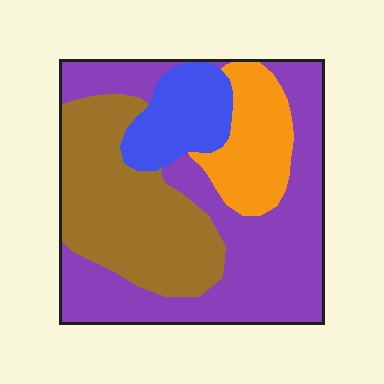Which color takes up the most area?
Purple, at roughly 45%.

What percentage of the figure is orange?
Orange takes up less than a sixth of the figure.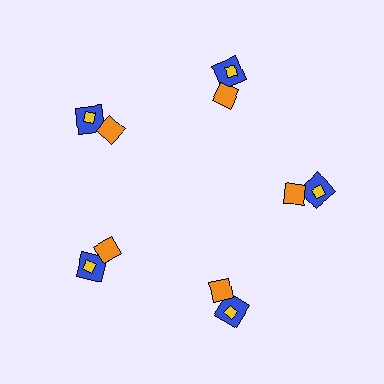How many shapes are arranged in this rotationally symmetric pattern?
There are 15 shapes, arranged in 5 groups of 3.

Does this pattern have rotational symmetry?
Yes, this pattern has 5-fold rotational symmetry. It looks the same after rotating 72 degrees around the center.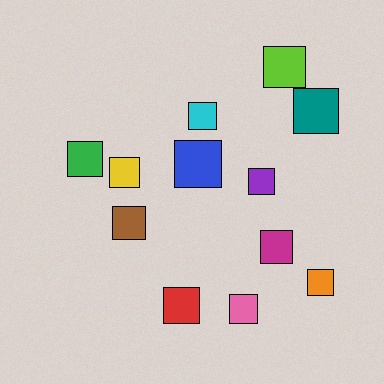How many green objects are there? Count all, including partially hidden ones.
There is 1 green object.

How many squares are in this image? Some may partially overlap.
There are 12 squares.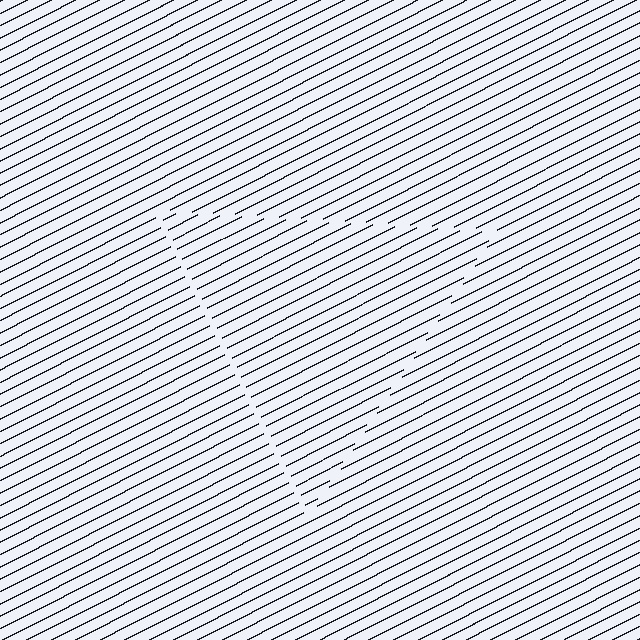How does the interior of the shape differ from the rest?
The interior of the shape contains the same grating, shifted by half a period — the contour is defined by the phase discontinuity where line-ends from the inner and outer gratings abut.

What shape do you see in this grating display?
An illusory triangle. The interior of the shape contains the same grating, shifted by half a period — the contour is defined by the phase discontinuity where line-ends from the inner and outer gratings abut.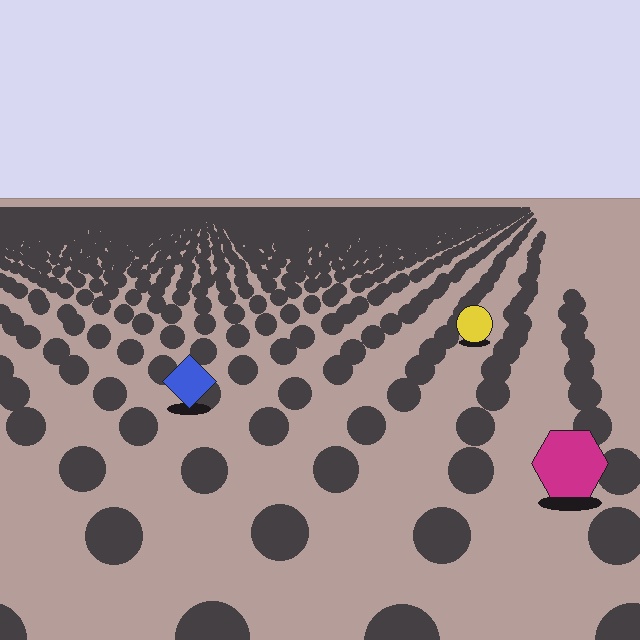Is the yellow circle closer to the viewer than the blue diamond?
No. The blue diamond is closer — you can tell from the texture gradient: the ground texture is coarser near it.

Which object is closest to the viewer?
The magenta hexagon is closest. The texture marks near it are larger and more spread out.